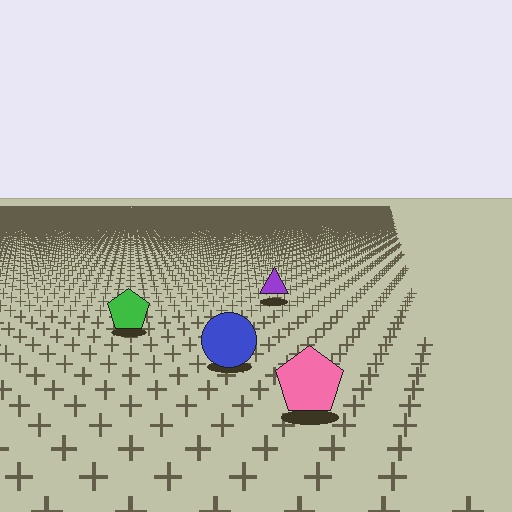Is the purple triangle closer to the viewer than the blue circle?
No. The blue circle is closer — you can tell from the texture gradient: the ground texture is coarser near it.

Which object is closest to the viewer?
The pink pentagon is closest. The texture marks near it are larger and more spread out.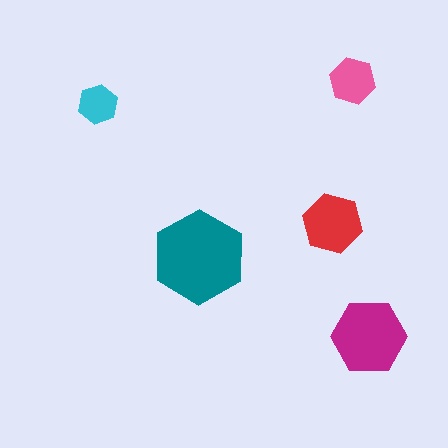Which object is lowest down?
The magenta hexagon is bottommost.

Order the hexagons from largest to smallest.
the teal one, the magenta one, the red one, the pink one, the cyan one.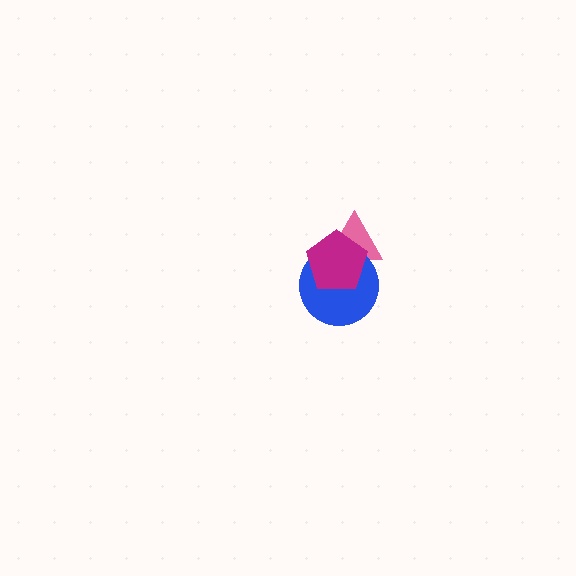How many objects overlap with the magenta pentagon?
2 objects overlap with the magenta pentagon.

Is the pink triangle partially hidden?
Yes, it is partially covered by another shape.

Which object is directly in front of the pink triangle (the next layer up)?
The blue circle is directly in front of the pink triangle.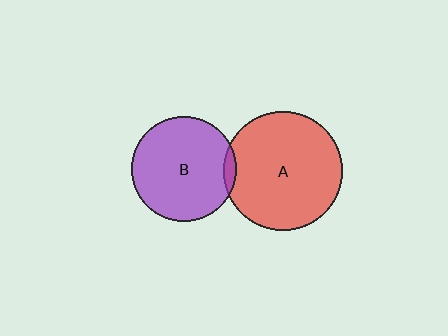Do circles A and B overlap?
Yes.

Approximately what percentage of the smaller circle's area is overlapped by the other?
Approximately 5%.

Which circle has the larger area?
Circle A (red).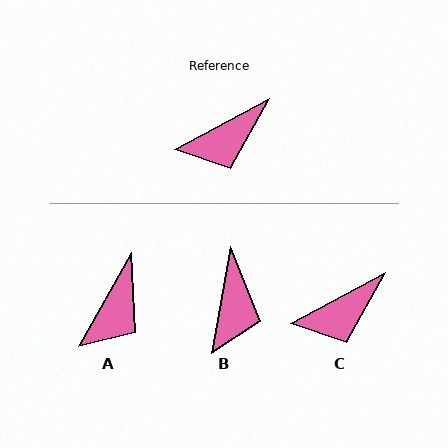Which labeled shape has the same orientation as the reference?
C.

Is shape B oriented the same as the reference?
No, it is off by about 52 degrees.